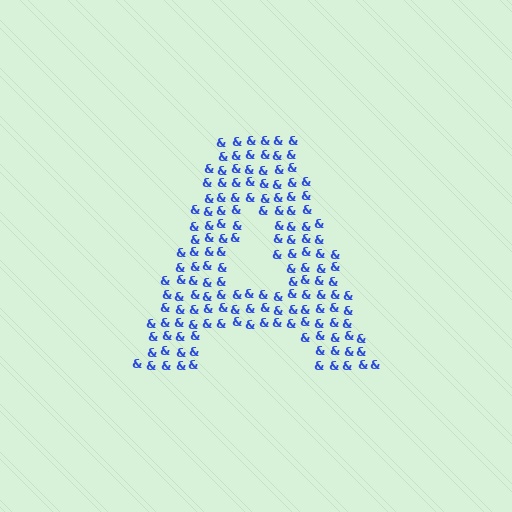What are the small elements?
The small elements are ampersands.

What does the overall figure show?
The overall figure shows the letter A.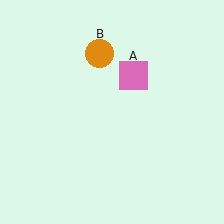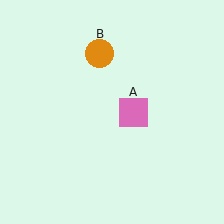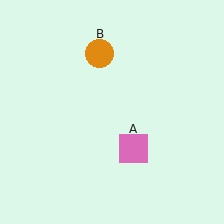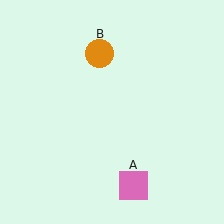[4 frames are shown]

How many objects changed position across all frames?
1 object changed position: pink square (object A).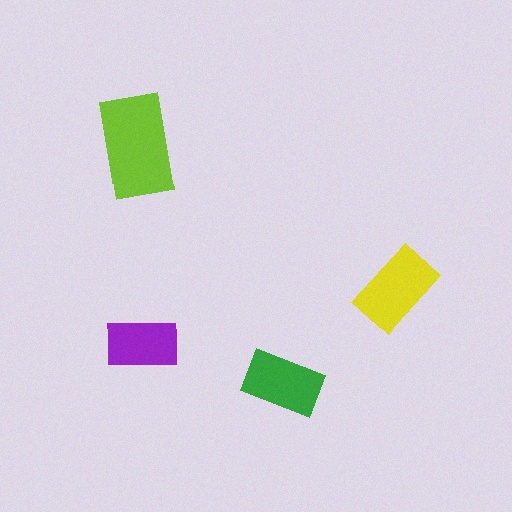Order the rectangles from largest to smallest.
the lime one, the yellow one, the green one, the purple one.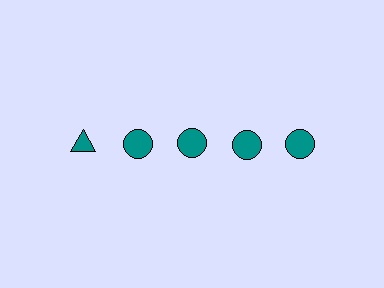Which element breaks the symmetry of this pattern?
The teal triangle in the top row, leftmost column breaks the symmetry. All other shapes are teal circles.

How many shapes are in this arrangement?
There are 5 shapes arranged in a grid pattern.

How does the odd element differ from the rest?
It has a different shape: triangle instead of circle.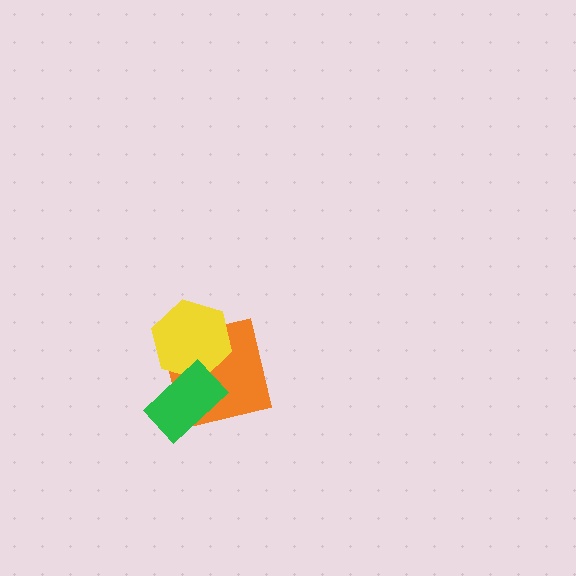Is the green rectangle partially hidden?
No, no other shape covers it.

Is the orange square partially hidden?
Yes, it is partially covered by another shape.